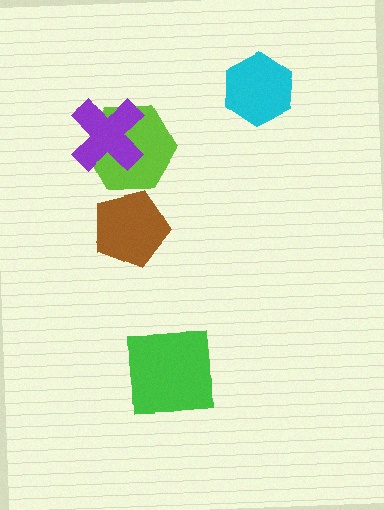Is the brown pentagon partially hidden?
No, no other shape covers it.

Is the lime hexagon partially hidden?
Yes, it is partially covered by another shape.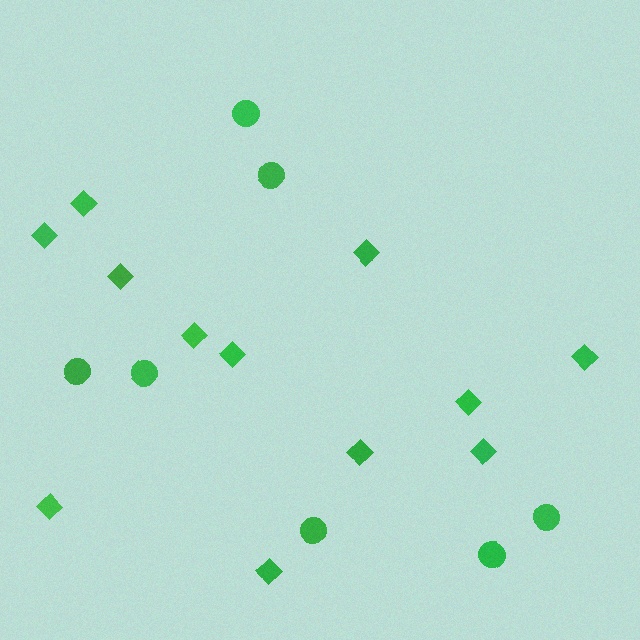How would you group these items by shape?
There are 2 groups: one group of diamonds (12) and one group of circles (7).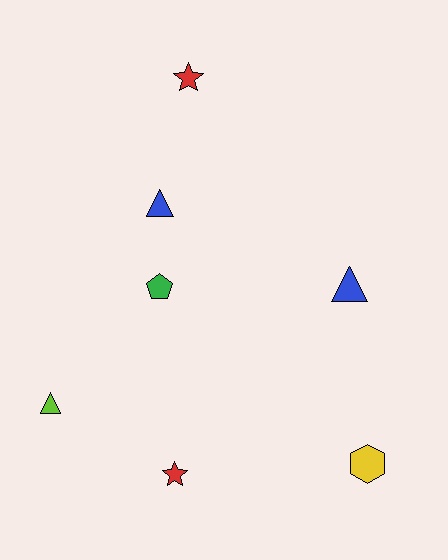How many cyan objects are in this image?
There are no cyan objects.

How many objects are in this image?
There are 7 objects.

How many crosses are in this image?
There are no crosses.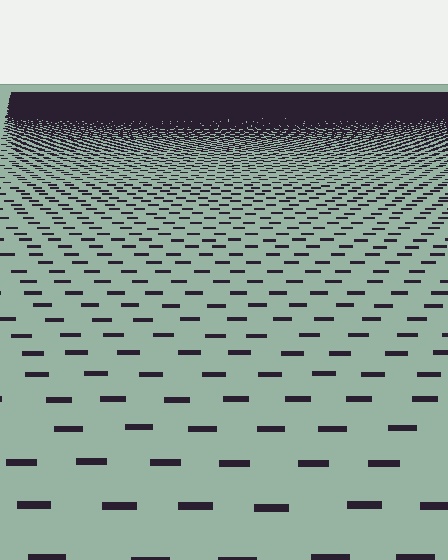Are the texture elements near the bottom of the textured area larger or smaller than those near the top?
Larger. Near the bottom, elements are closer to the viewer and appear at a bigger on-screen size.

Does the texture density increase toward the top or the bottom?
Density increases toward the top.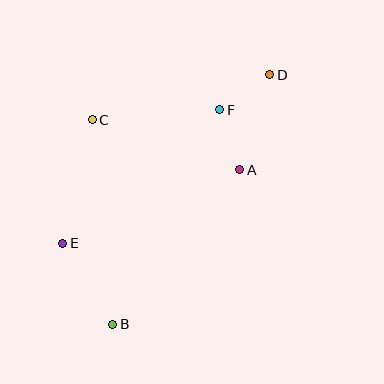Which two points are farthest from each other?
Points B and D are farthest from each other.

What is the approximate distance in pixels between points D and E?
The distance between D and E is approximately 266 pixels.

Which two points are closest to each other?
Points D and F are closest to each other.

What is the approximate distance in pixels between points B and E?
The distance between B and E is approximately 95 pixels.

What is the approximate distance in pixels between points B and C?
The distance between B and C is approximately 205 pixels.